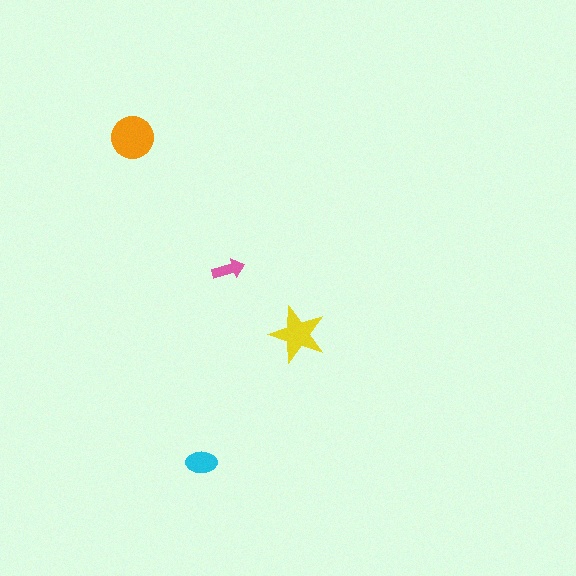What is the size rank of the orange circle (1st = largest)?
1st.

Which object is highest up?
The orange circle is topmost.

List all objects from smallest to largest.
The pink arrow, the cyan ellipse, the yellow star, the orange circle.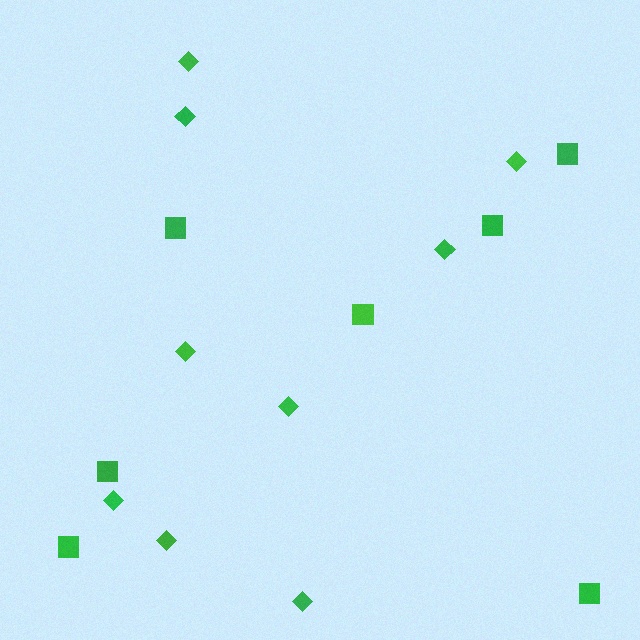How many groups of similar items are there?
There are 2 groups: one group of diamonds (9) and one group of squares (7).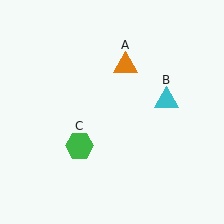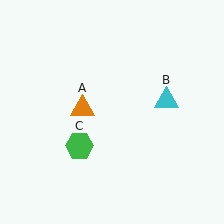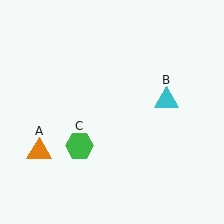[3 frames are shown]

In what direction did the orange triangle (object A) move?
The orange triangle (object A) moved down and to the left.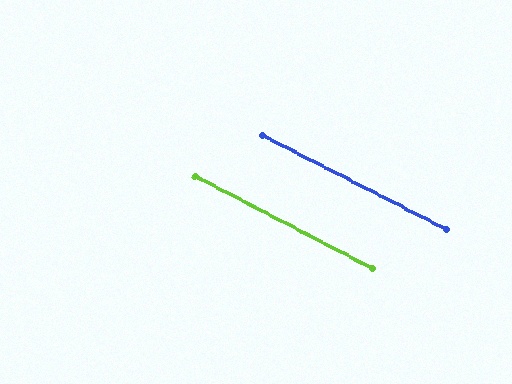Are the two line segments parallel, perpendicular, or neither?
Parallel — their directions differ by only 0.4°.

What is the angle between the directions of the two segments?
Approximately 0 degrees.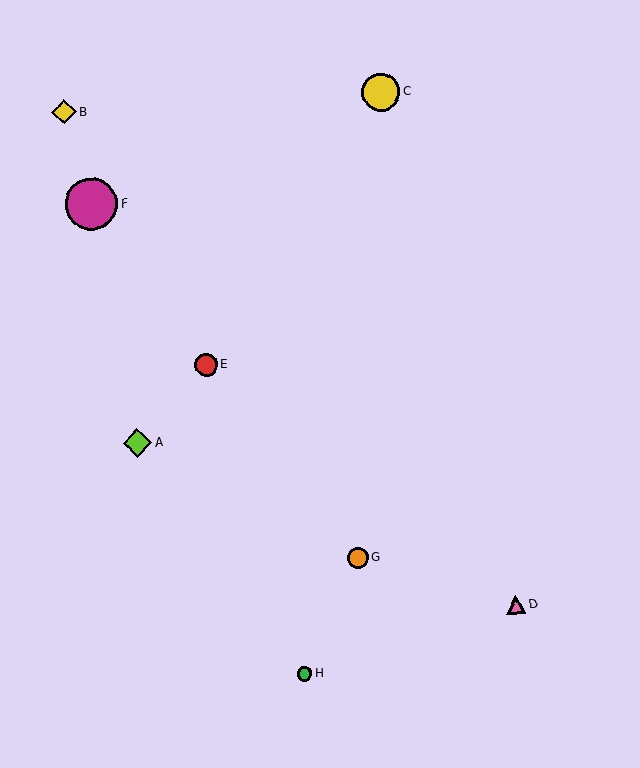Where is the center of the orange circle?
The center of the orange circle is at (358, 558).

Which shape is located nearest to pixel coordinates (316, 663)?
The green circle (labeled H) at (305, 674) is nearest to that location.